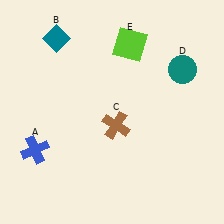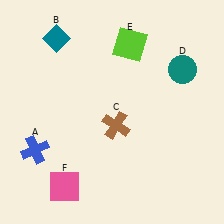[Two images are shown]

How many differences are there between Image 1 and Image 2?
There is 1 difference between the two images.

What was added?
A pink square (F) was added in Image 2.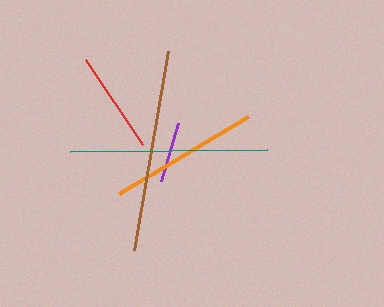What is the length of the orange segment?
The orange segment is approximately 151 pixels long.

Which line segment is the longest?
The brown line is the longest at approximately 202 pixels.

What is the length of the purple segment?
The purple segment is approximately 60 pixels long.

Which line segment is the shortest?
The purple line is the shortest at approximately 60 pixels.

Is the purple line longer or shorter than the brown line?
The brown line is longer than the purple line.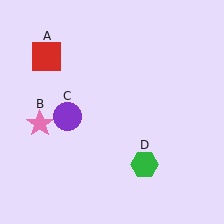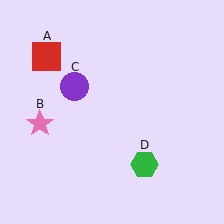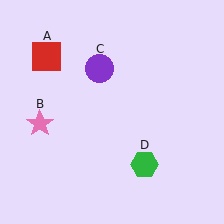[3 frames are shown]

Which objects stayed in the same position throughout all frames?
Red square (object A) and pink star (object B) and green hexagon (object D) remained stationary.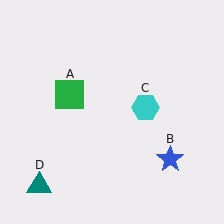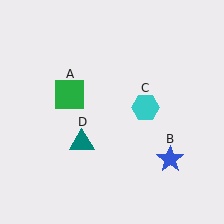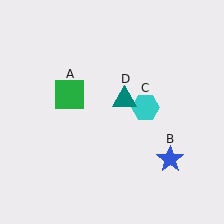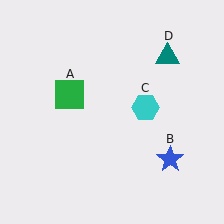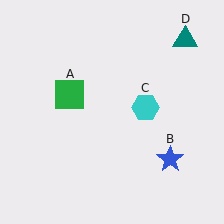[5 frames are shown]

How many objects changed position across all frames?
1 object changed position: teal triangle (object D).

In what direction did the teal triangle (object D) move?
The teal triangle (object D) moved up and to the right.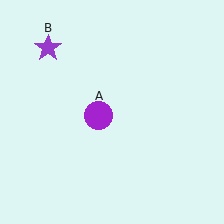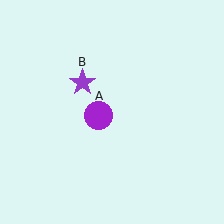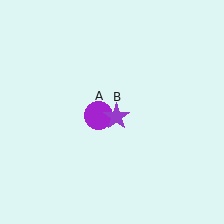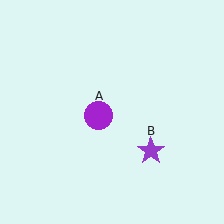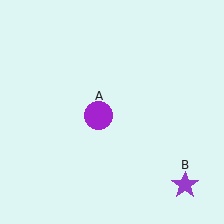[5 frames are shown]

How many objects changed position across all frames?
1 object changed position: purple star (object B).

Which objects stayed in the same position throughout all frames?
Purple circle (object A) remained stationary.